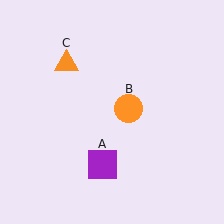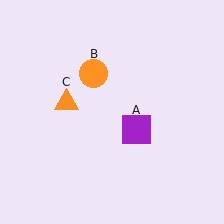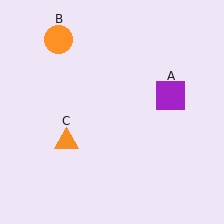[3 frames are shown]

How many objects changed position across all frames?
3 objects changed position: purple square (object A), orange circle (object B), orange triangle (object C).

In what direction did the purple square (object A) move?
The purple square (object A) moved up and to the right.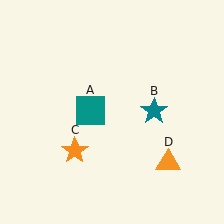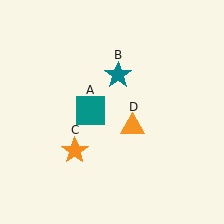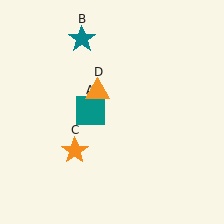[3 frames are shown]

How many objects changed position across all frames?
2 objects changed position: teal star (object B), orange triangle (object D).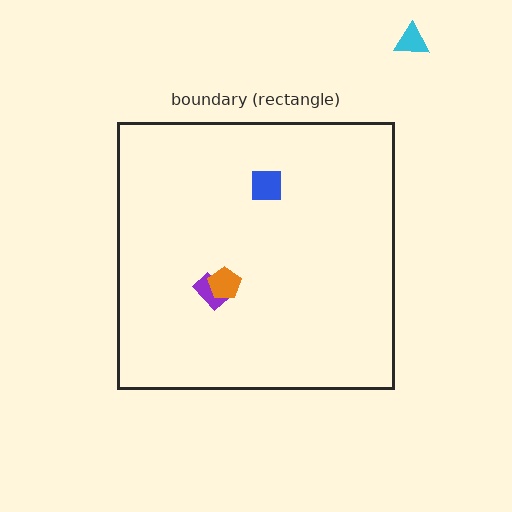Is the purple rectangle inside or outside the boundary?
Inside.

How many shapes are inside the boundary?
3 inside, 1 outside.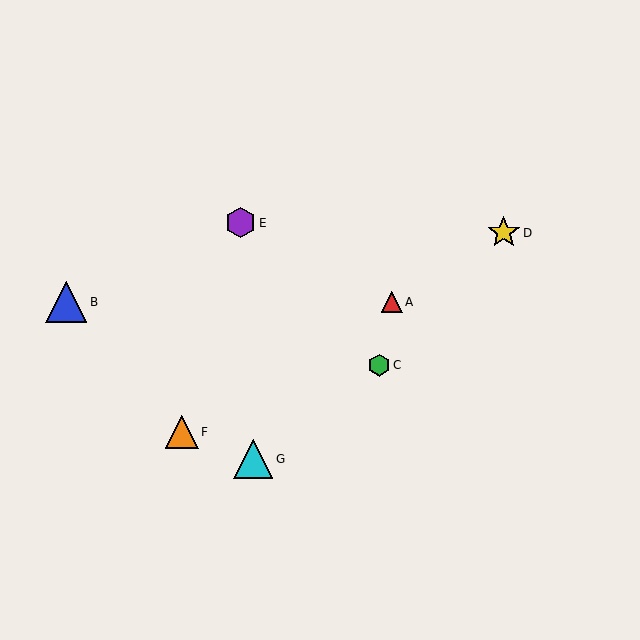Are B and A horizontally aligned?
Yes, both are at y≈302.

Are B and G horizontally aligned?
No, B is at y≈302 and G is at y≈459.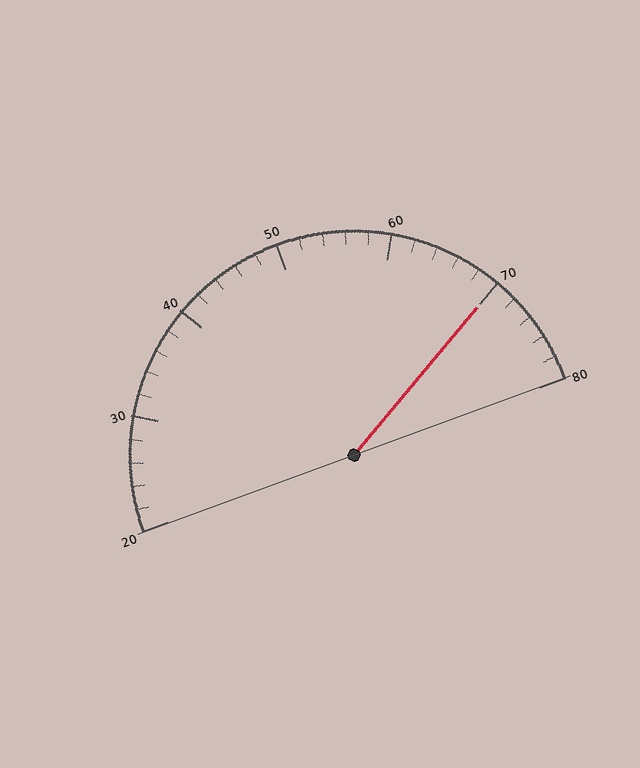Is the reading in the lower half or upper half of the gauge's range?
The reading is in the upper half of the range (20 to 80).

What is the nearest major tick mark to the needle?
The nearest major tick mark is 70.